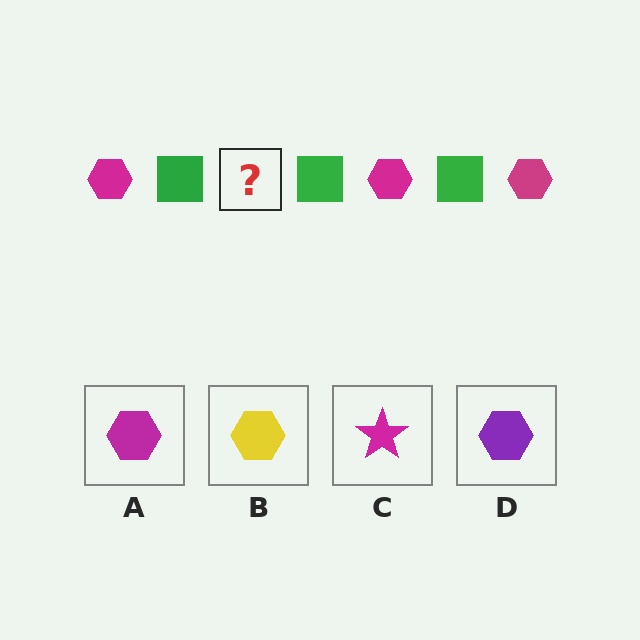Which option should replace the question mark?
Option A.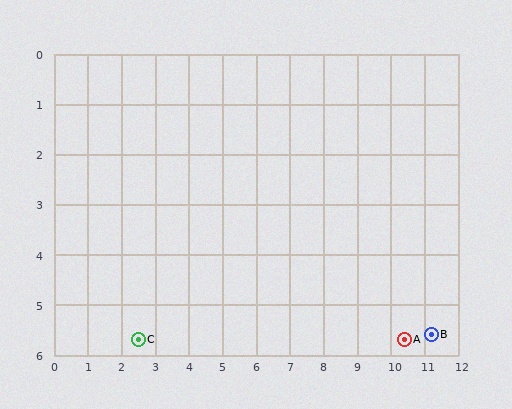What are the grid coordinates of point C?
Point C is at approximately (2.5, 5.7).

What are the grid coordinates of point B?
Point B is at approximately (11.2, 5.6).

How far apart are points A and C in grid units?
Points A and C are about 7.9 grid units apart.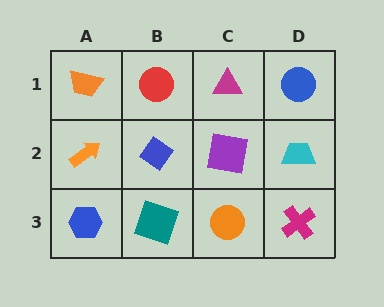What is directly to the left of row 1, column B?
An orange trapezoid.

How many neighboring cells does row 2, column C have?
4.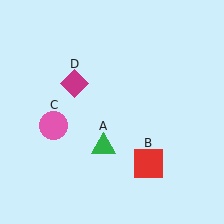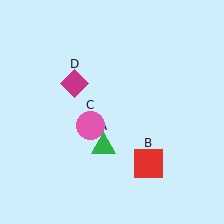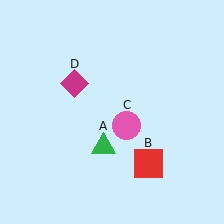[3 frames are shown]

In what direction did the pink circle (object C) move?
The pink circle (object C) moved right.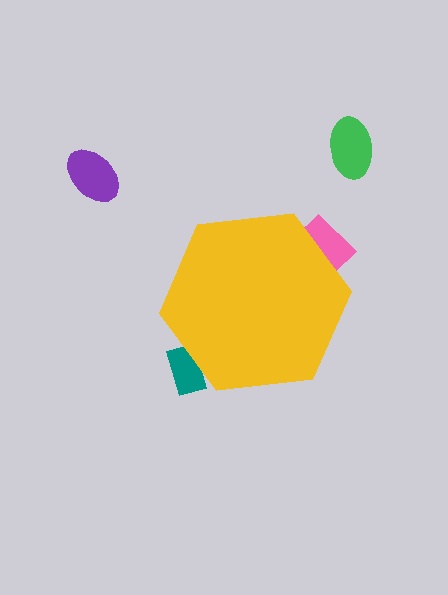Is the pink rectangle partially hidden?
Yes, the pink rectangle is partially hidden behind the yellow hexagon.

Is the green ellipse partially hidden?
No, the green ellipse is fully visible.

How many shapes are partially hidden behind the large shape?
2 shapes are partially hidden.